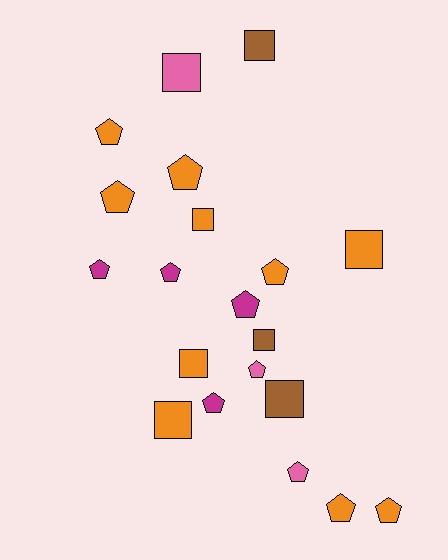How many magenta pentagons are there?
There are 4 magenta pentagons.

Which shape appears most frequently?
Pentagon, with 12 objects.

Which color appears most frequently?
Orange, with 10 objects.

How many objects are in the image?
There are 20 objects.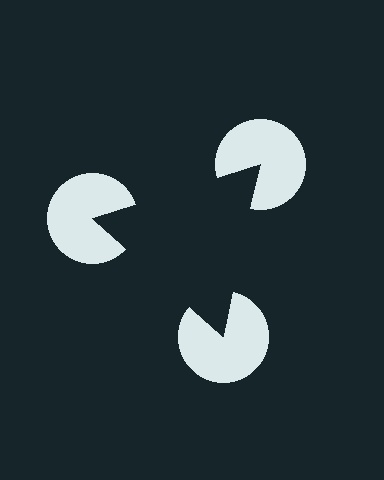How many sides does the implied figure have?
3 sides.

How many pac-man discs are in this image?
There are 3 — one at each vertex of the illusory triangle.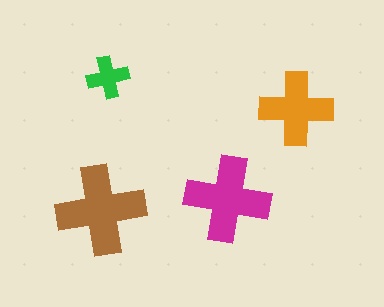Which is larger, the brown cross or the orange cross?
The brown one.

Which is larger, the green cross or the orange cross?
The orange one.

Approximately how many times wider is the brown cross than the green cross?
About 2 times wider.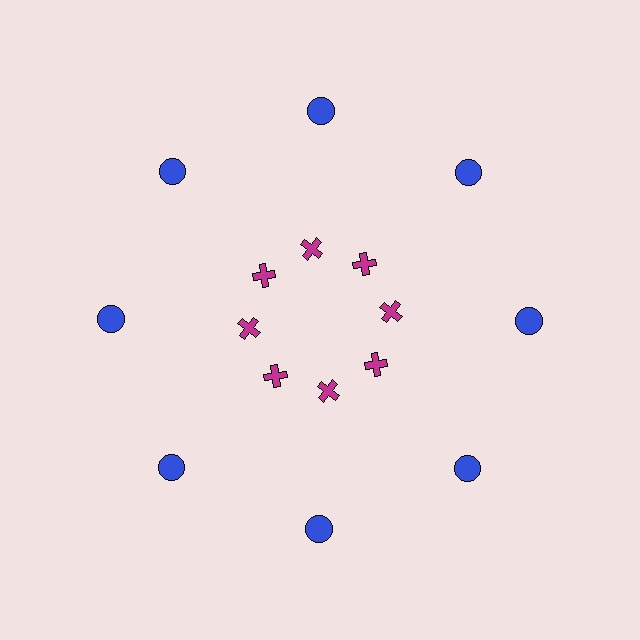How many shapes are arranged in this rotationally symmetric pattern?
There are 16 shapes, arranged in 8 groups of 2.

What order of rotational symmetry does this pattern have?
This pattern has 8-fold rotational symmetry.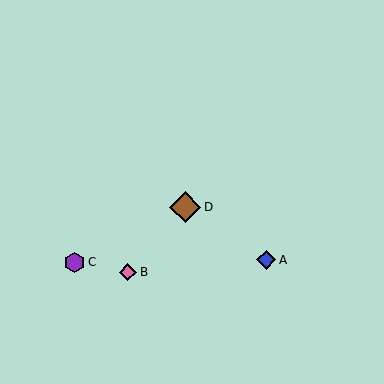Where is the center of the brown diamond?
The center of the brown diamond is at (185, 207).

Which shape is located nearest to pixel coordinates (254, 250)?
The blue diamond (labeled A) at (266, 260) is nearest to that location.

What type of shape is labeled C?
Shape C is a purple hexagon.